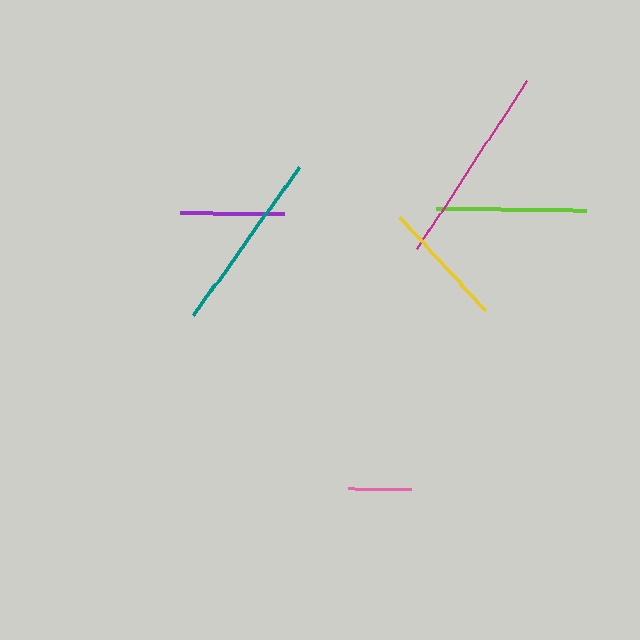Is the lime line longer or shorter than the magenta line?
The magenta line is longer than the lime line.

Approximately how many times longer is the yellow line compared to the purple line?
The yellow line is approximately 1.2 times the length of the purple line.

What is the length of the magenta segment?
The magenta segment is approximately 201 pixels long.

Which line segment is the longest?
The magenta line is the longest at approximately 201 pixels.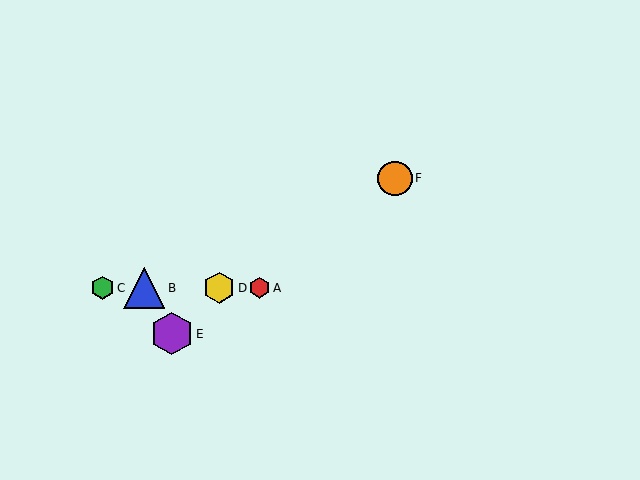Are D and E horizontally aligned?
No, D is at y≈288 and E is at y≈334.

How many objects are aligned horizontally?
4 objects (A, B, C, D) are aligned horizontally.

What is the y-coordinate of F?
Object F is at y≈178.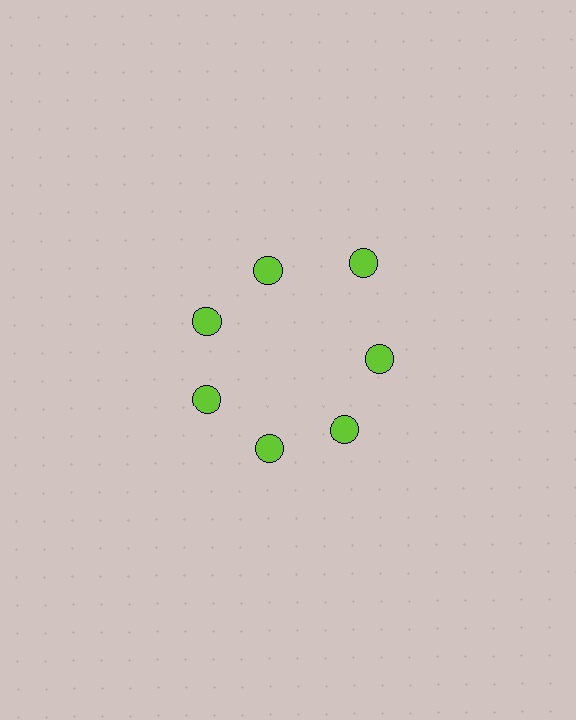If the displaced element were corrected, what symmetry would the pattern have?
It would have 7-fold rotational symmetry — the pattern would map onto itself every 51 degrees.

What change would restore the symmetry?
The symmetry would be restored by moving it inward, back onto the ring so that all 7 circles sit at equal angles and equal distance from the center.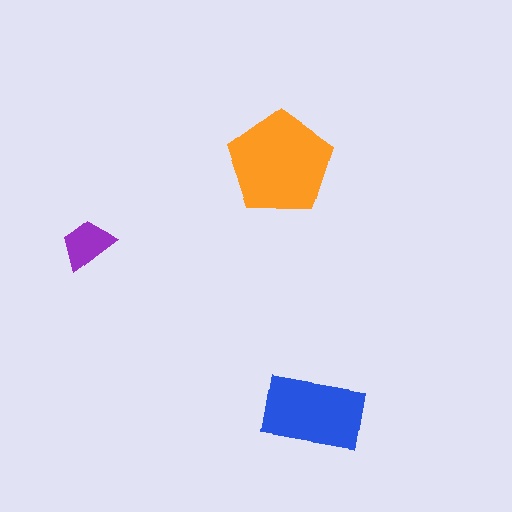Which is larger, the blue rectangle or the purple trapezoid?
The blue rectangle.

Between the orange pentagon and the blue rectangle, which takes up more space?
The orange pentagon.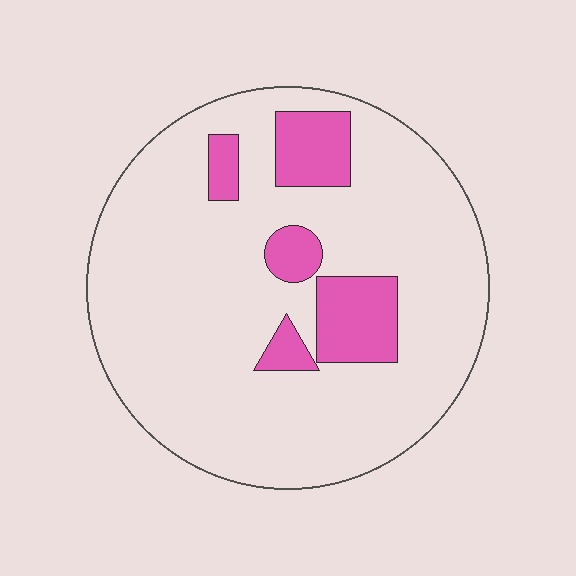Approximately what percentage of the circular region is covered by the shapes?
Approximately 15%.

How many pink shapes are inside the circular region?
5.